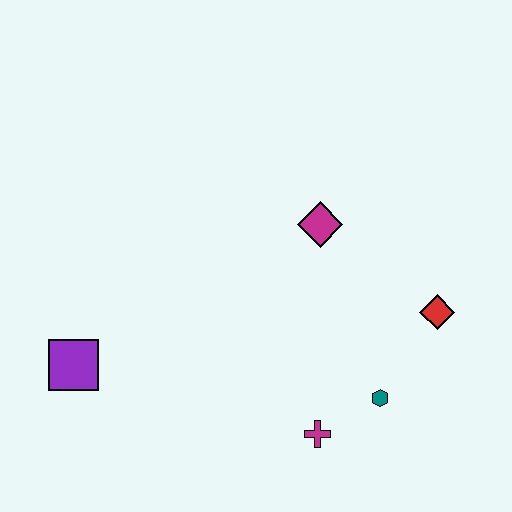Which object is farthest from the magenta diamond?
The purple square is farthest from the magenta diamond.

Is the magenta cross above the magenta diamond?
No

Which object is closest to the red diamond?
The teal hexagon is closest to the red diamond.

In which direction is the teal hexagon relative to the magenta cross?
The teal hexagon is to the right of the magenta cross.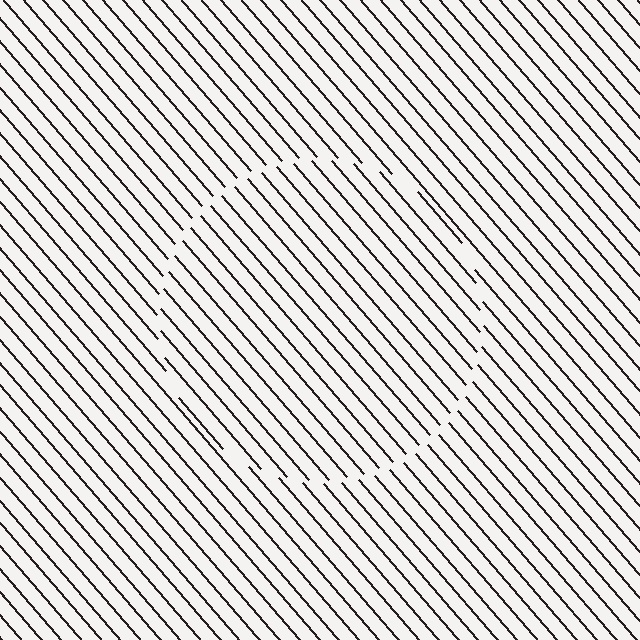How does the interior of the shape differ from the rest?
The interior of the shape contains the same grating, shifted by half a period — the contour is defined by the phase discontinuity where line-ends from the inner and outer gratings abut.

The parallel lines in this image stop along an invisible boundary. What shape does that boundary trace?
An illusory circle. The interior of the shape contains the same grating, shifted by half a period — the contour is defined by the phase discontinuity where line-ends from the inner and outer gratings abut.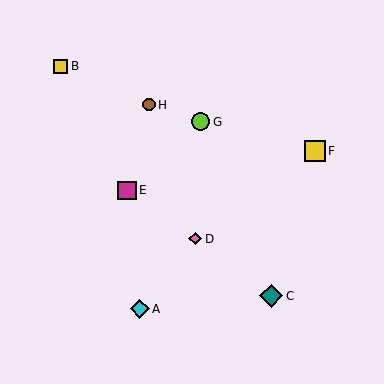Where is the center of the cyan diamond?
The center of the cyan diamond is at (140, 309).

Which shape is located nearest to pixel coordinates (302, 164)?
The yellow square (labeled F) at (315, 151) is nearest to that location.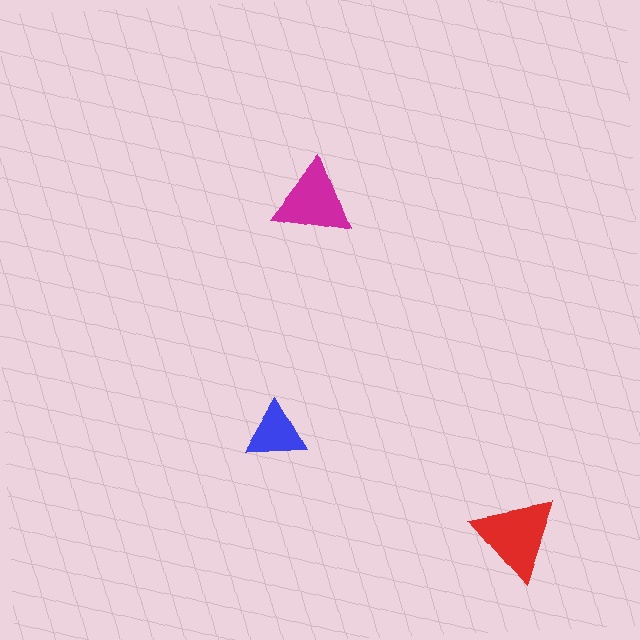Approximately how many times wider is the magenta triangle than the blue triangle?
About 1.5 times wider.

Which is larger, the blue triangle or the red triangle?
The red one.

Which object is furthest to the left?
The blue triangle is leftmost.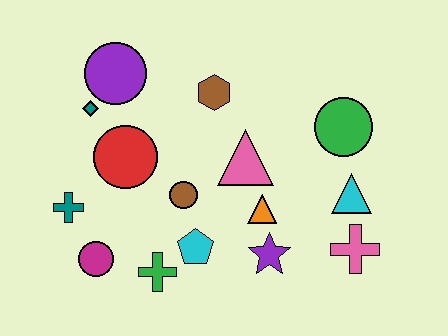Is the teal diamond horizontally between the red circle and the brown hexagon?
No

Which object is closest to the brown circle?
The cyan pentagon is closest to the brown circle.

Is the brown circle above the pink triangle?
No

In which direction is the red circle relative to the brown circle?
The red circle is to the left of the brown circle.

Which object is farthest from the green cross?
The green circle is farthest from the green cross.